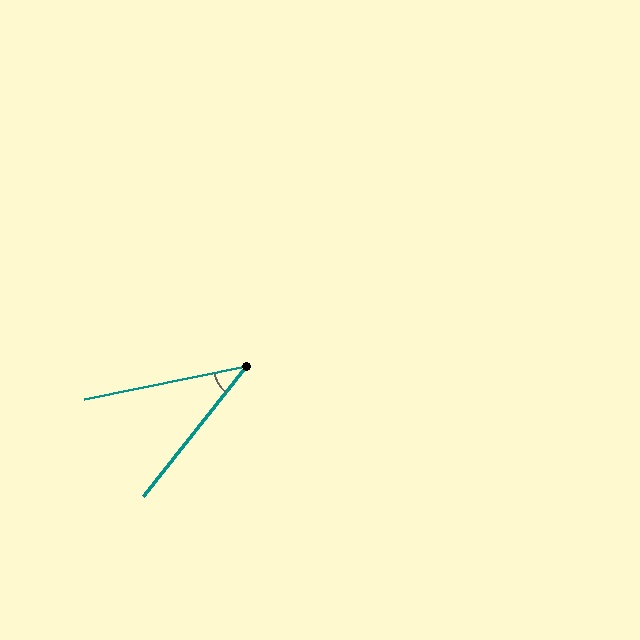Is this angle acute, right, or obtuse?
It is acute.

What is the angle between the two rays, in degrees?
Approximately 40 degrees.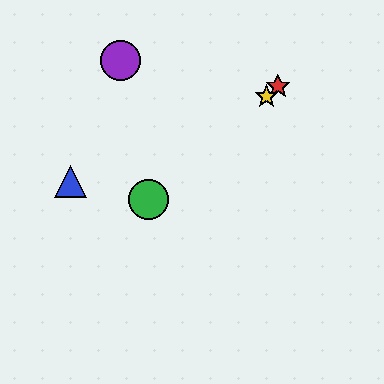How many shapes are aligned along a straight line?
3 shapes (the red star, the green circle, the yellow star) are aligned along a straight line.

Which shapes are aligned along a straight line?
The red star, the green circle, the yellow star are aligned along a straight line.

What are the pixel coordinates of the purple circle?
The purple circle is at (120, 61).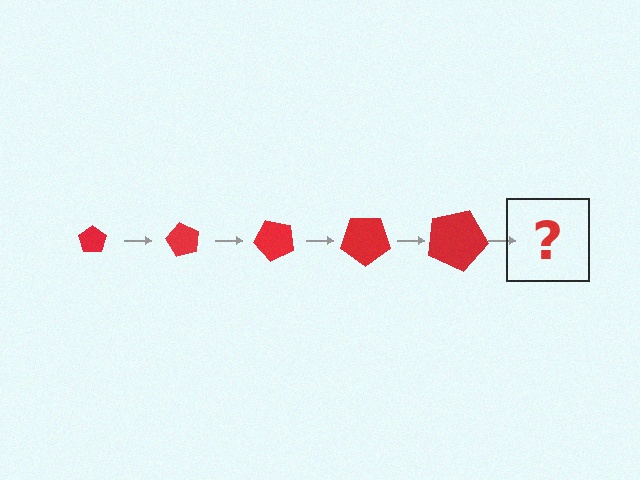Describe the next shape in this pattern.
It should be a pentagon, larger than the previous one and rotated 300 degrees from the start.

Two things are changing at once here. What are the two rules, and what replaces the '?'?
The two rules are that the pentagon grows larger each step and it rotates 60 degrees each step. The '?' should be a pentagon, larger than the previous one and rotated 300 degrees from the start.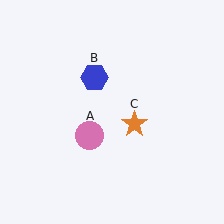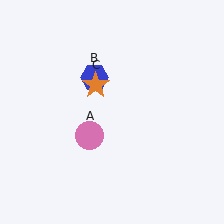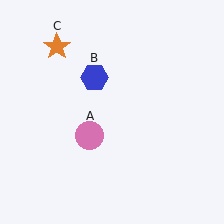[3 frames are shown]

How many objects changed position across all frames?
1 object changed position: orange star (object C).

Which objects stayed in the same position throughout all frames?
Pink circle (object A) and blue hexagon (object B) remained stationary.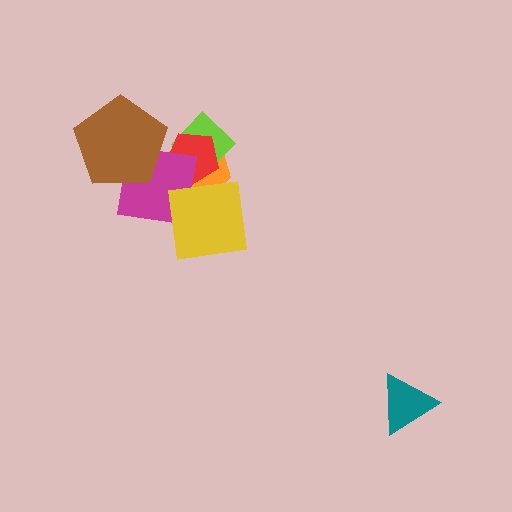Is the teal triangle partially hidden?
No, no other shape covers it.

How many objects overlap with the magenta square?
5 objects overlap with the magenta square.